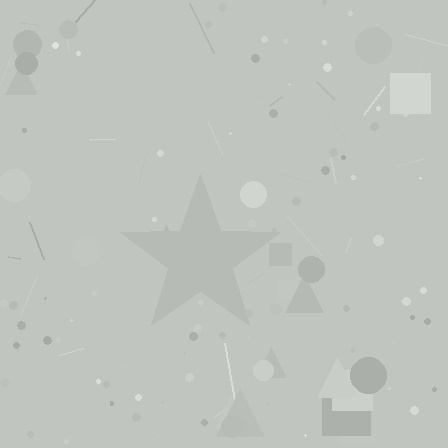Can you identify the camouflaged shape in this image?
The camouflaged shape is a star.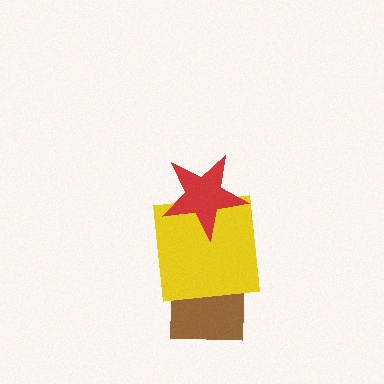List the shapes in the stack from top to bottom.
From top to bottom: the red star, the yellow square, the brown square.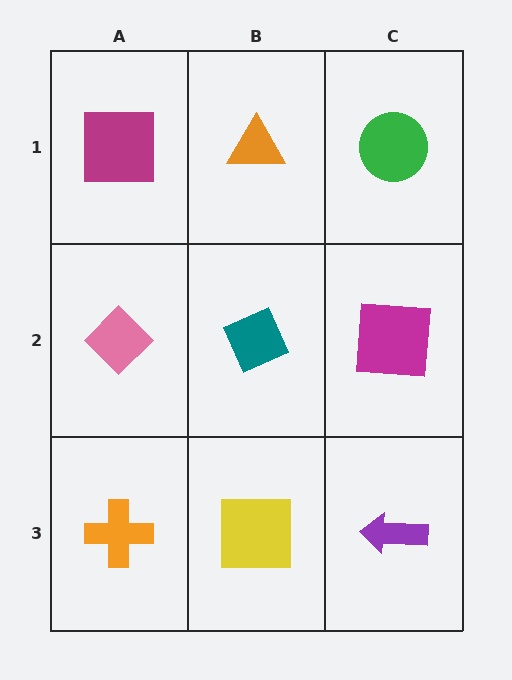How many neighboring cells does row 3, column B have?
3.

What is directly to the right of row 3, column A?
A yellow square.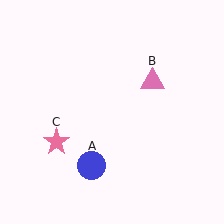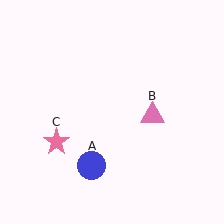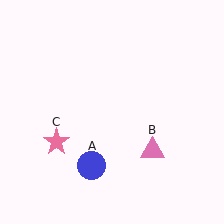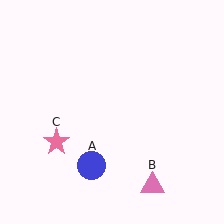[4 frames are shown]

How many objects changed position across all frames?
1 object changed position: pink triangle (object B).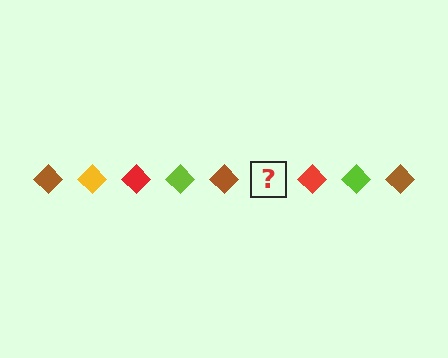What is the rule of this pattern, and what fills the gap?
The rule is that the pattern cycles through brown, yellow, red, lime diamonds. The gap should be filled with a yellow diamond.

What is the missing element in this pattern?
The missing element is a yellow diamond.